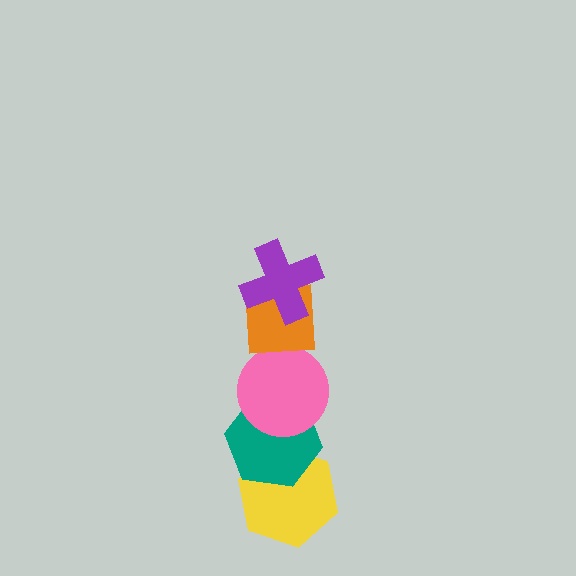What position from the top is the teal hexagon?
The teal hexagon is 4th from the top.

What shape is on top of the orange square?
The purple cross is on top of the orange square.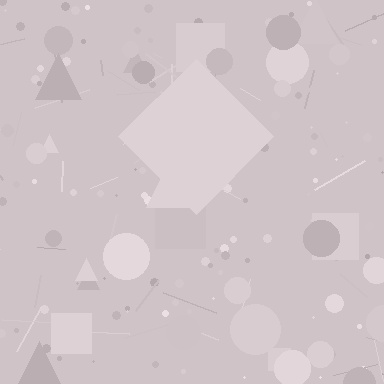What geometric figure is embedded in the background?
A diamond is embedded in the background.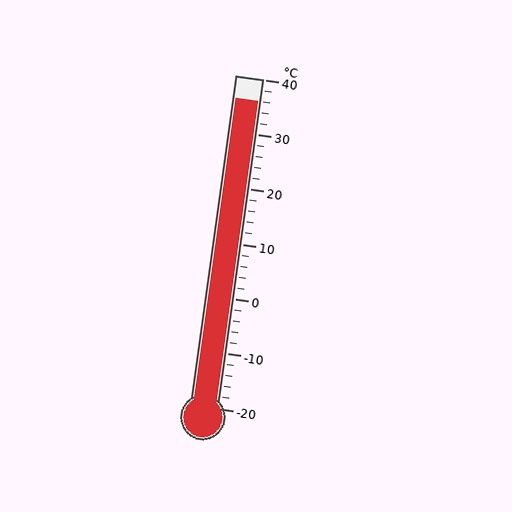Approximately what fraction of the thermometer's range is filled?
The thermometer is filled to approximately 95% of its range.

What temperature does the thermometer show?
The thermometer shows approximately 36°C.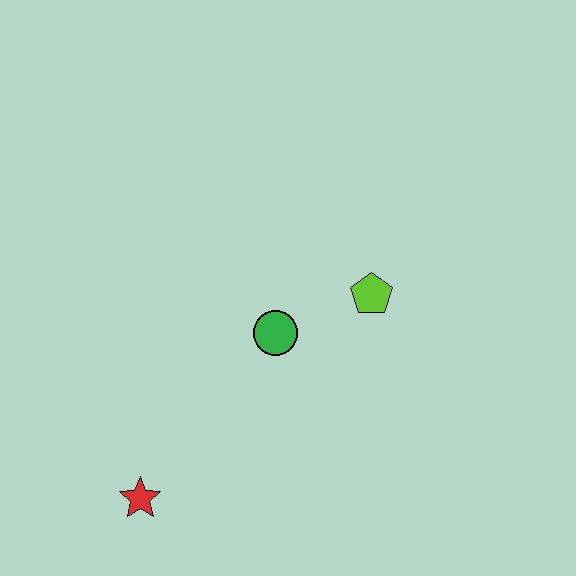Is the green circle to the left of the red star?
No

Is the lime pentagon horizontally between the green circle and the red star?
No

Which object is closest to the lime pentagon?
The green circle is closest to the lime pentagon.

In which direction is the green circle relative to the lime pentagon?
The green circle is to the left of the lime pentagon.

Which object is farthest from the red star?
The lime pentagon is farthest from the red star.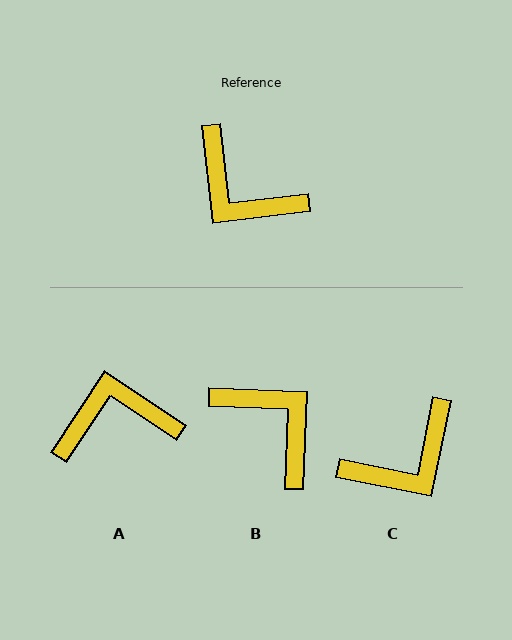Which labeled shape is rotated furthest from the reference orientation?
B, about 171 degrees away.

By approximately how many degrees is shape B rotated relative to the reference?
Approximately 171 degrees counter-clockwise.